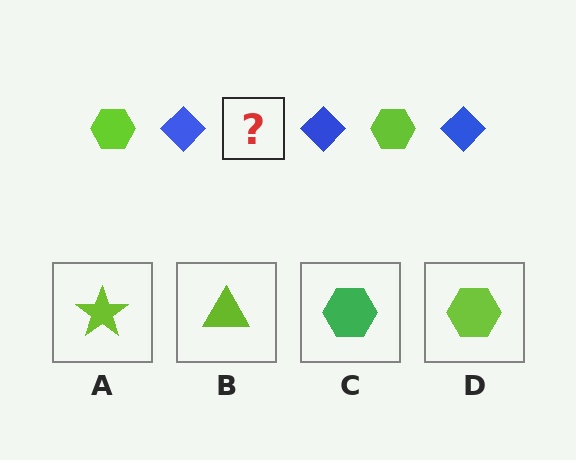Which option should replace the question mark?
Option D.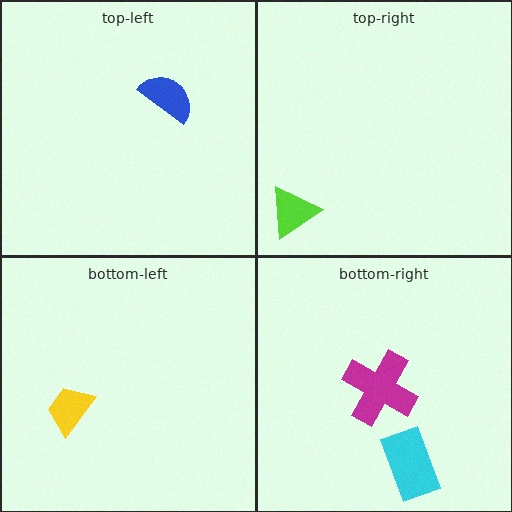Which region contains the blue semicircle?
The top-left region.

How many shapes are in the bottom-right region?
2.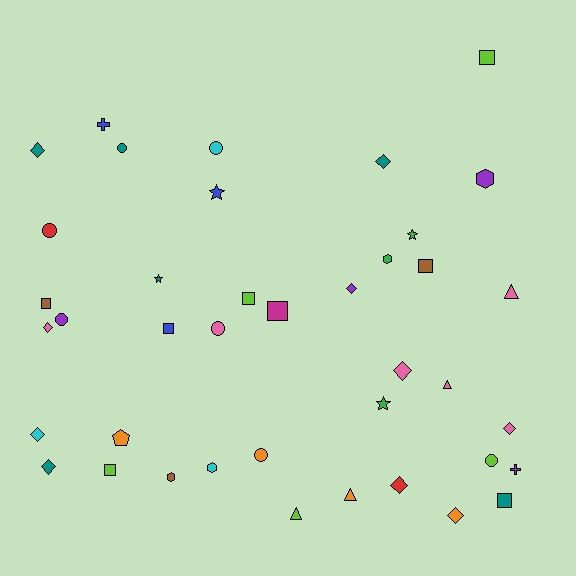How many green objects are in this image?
There are 3 green objects.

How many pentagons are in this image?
There is 1 pentagon.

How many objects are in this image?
There are 40 objects.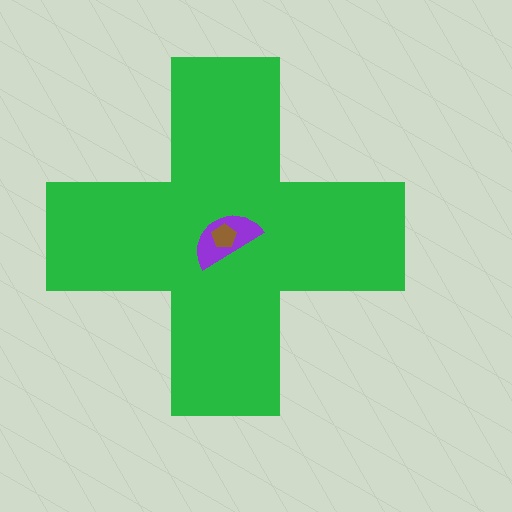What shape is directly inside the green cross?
The purple semicircle.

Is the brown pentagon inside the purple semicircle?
Yes.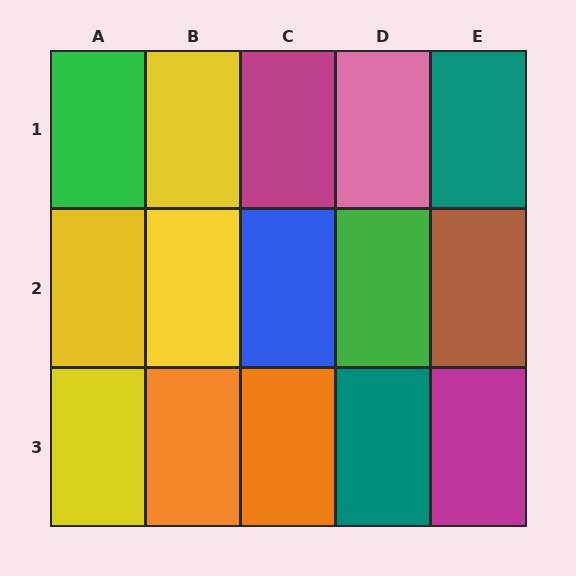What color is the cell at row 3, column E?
Magenta.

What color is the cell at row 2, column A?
Yellow.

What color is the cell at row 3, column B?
Orange.